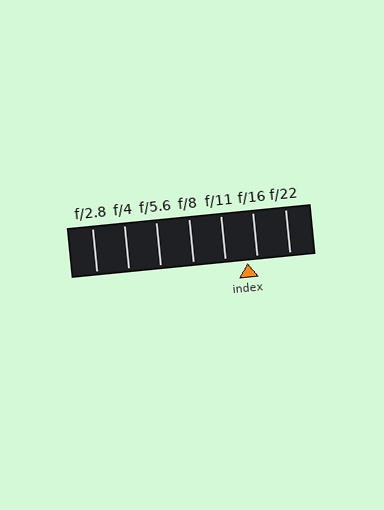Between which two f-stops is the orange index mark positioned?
The index mark is between f/11 and f/16.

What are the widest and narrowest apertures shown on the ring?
The widest aperture shown is f/2.8 and the narrowest is f/22.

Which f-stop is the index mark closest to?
The index mark is closest to f/16.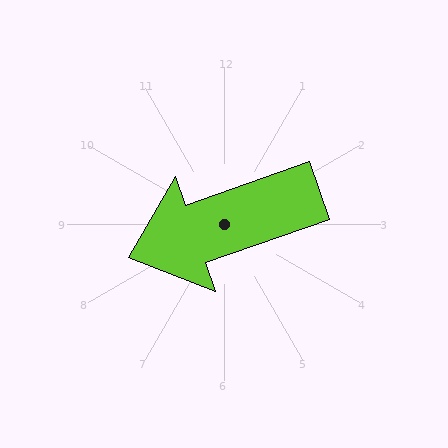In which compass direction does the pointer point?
West.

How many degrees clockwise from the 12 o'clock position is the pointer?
Approximately 251 degrees.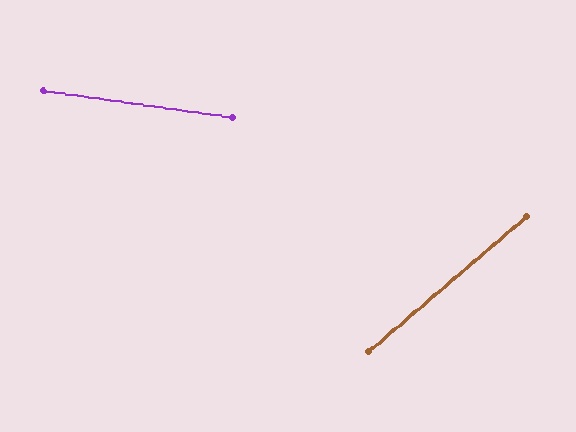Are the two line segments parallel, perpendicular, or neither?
Neither parallel nor perpendicular — they differ by about 49°.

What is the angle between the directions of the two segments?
Approximately 49 degrees.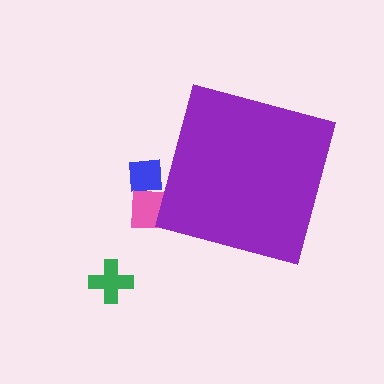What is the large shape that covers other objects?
A purple square.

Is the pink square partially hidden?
Yes, the pink square is partially hidden behind the purple square.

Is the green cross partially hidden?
No, the green cross is fully visible.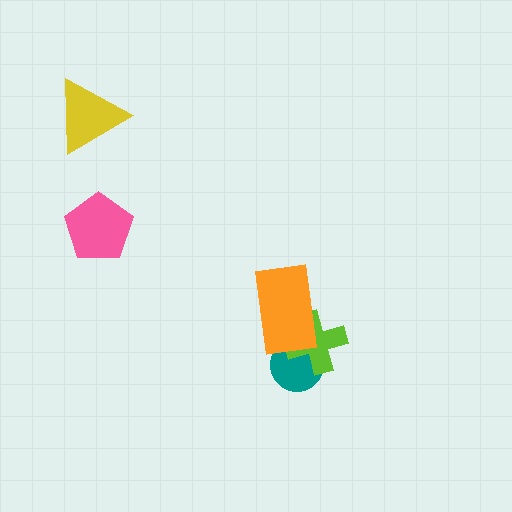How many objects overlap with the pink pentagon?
0 objects overlap with the pink pentagon.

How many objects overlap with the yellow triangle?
0 objects overlap with the yellow triangle.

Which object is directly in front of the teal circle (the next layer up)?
The lime cross is directly in front of the teal circle.